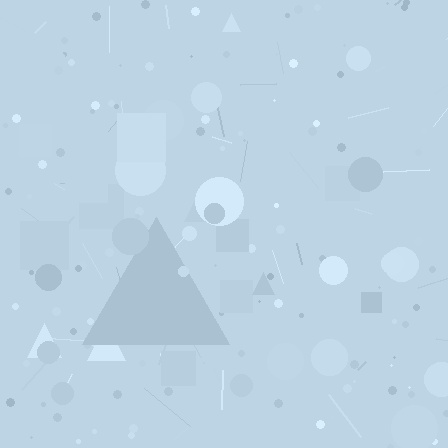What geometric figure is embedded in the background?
A triangle is embedded in the background.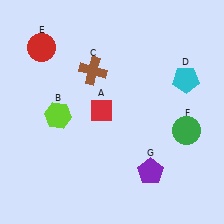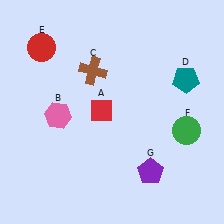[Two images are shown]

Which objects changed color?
B changed from lime to pink. D changed from cyan to teal.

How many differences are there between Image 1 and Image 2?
There are 2 differences between the two images.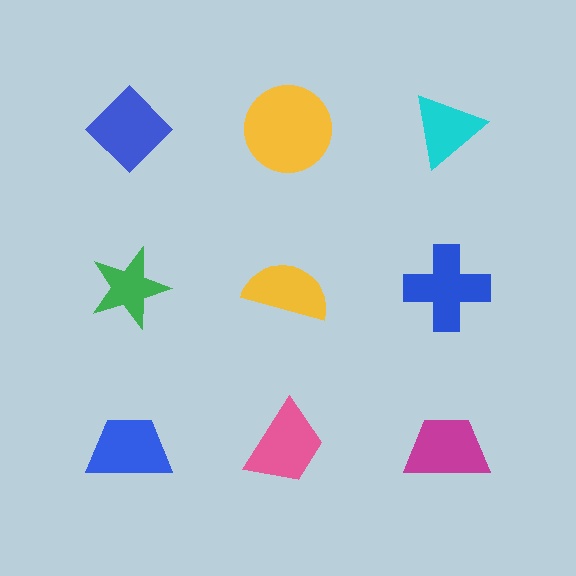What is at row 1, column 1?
A blue diamond.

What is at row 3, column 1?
A blue trapezoid.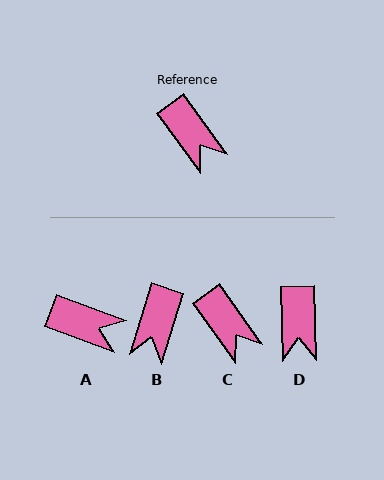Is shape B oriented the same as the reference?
No, it is off by about 53 degrees.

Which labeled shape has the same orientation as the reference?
C.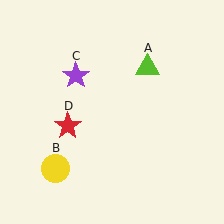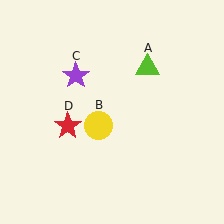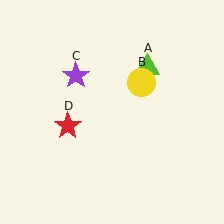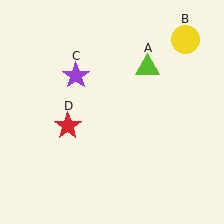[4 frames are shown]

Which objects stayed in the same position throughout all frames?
Lime triangle (object A) and purple star (object C) and red star (object D) remained stationary.